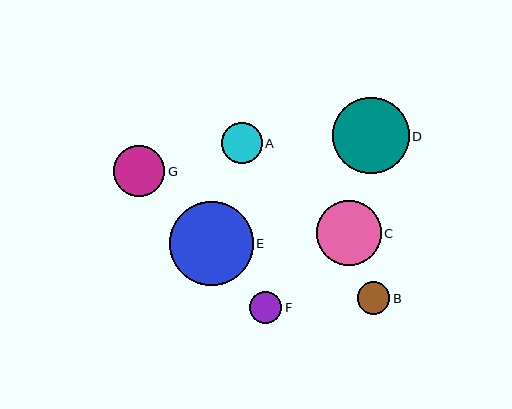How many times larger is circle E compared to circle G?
Circle E is approximately 1.6 times the size of circle G.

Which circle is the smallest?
Circle F is the smallest with a size of approximately 32 pixels.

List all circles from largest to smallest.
From largest to smallest: E, D, C, G, A, B, F.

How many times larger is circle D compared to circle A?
Circle D is approximately 1.9 times the size of circle A.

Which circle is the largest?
Circle E is the largest with a size of approximately 84 pixels.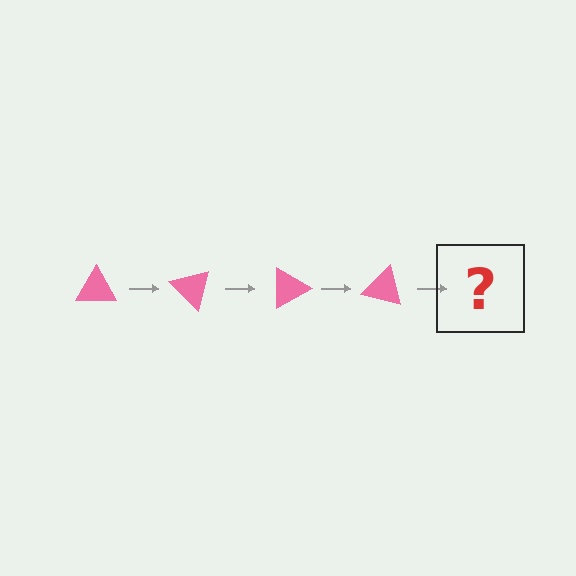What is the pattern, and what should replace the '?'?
The pattern is that the triangle rotates 45 degrees each step. The '?' should be a pink triangle rotated 180 degrees.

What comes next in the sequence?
The next element should be a pink triangle rotated 180 degrees.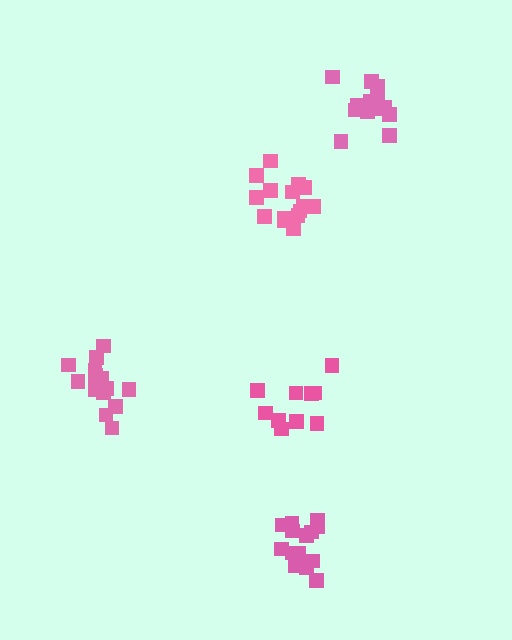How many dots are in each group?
Group 1: 14 dots, Group 2: 14 dots, Group 3: 16 dots, Group 4: 14 dots, Group 5: 11 dots (69 total).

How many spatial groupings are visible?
There are 5 spatial groupings.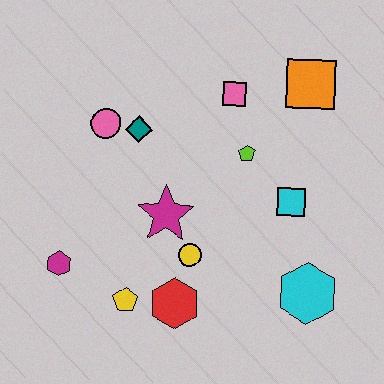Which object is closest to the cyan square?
The lime pentagon is closest to the cyan square.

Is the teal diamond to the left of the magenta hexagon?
No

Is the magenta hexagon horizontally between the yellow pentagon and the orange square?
No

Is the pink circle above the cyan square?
Yes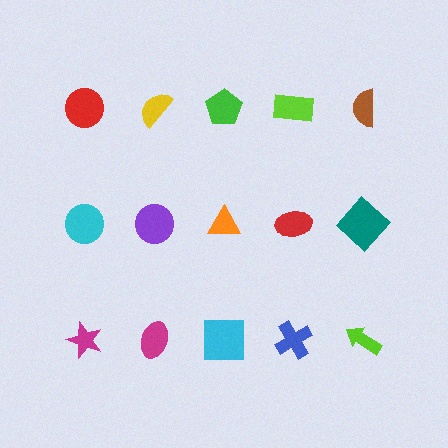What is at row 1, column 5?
A brown semicircle.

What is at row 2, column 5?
A teal diamond.